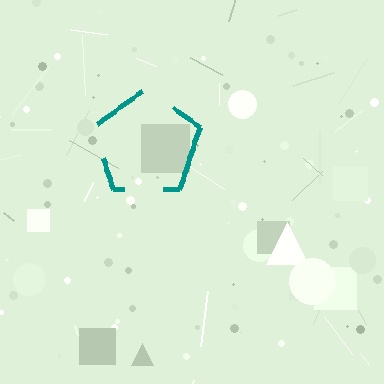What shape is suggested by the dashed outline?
The dashed outline suggests a pentagon.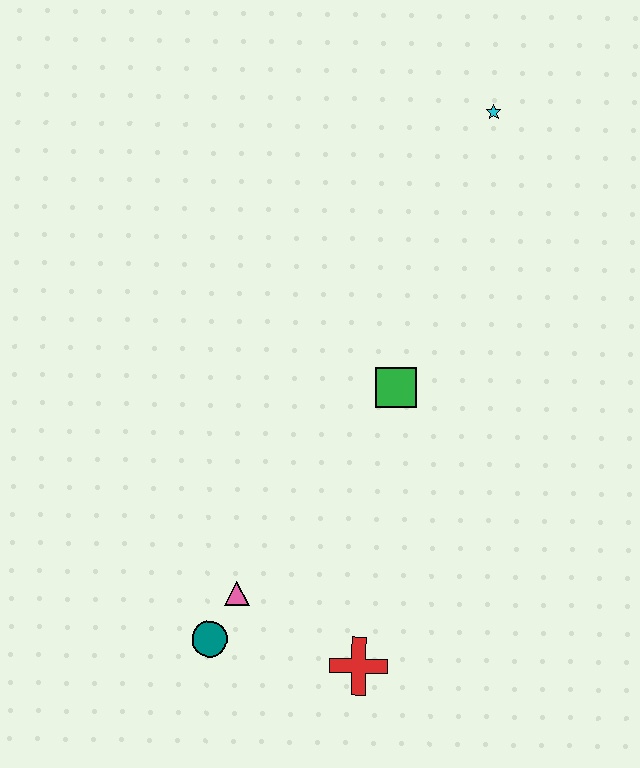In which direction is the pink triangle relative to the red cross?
The pink triangle is to the left of the red cross.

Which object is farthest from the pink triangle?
The cyan star is farthest from the pink triangle.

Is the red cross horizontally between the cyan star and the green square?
No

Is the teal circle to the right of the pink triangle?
No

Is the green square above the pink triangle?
Yes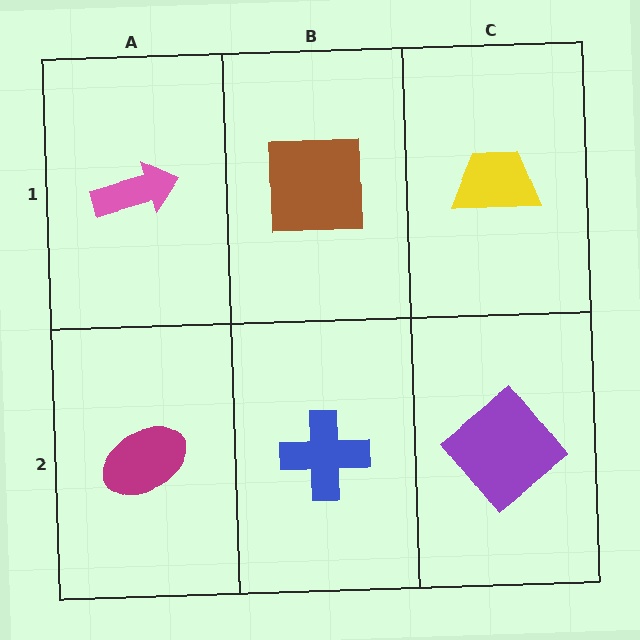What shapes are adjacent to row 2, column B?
A brown square (row 1, column B), a magenta ellipse (row 2, column A), a purple diamond (row 2, column C).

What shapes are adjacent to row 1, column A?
A magenta ellipse (row 2, column A), a brown square (row 1, column B).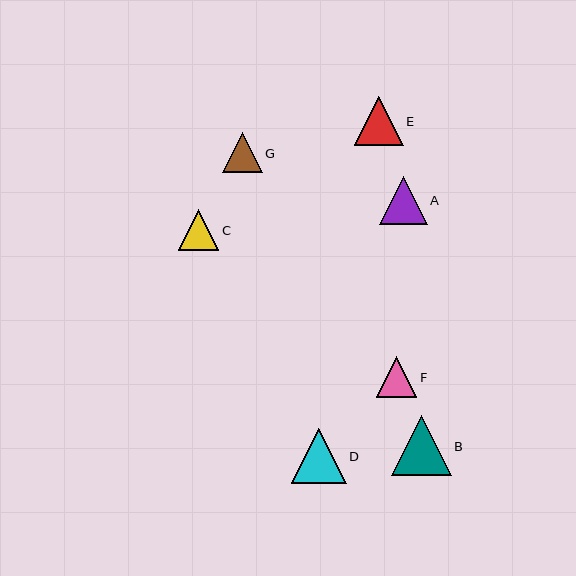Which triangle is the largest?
Triangle B is the largest with a size of approximately 60 pixels.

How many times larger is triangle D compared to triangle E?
Triangle D is approximately 1.1 times the size of triangle E.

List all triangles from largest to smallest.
From largest to smallest: B, D, E, A, F, C, G.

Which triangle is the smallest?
Triangle G is the smallest with a size of approximately 40 pixels.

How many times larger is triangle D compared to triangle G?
Triangle D is approximately 1.4 times the size of triangle G.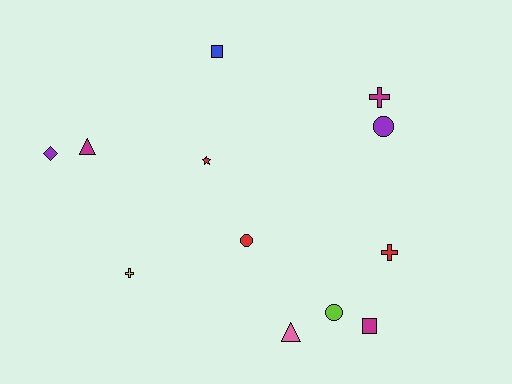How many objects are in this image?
There are 12 objects.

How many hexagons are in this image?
There are no hexagons.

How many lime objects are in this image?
There is 1 lime object.